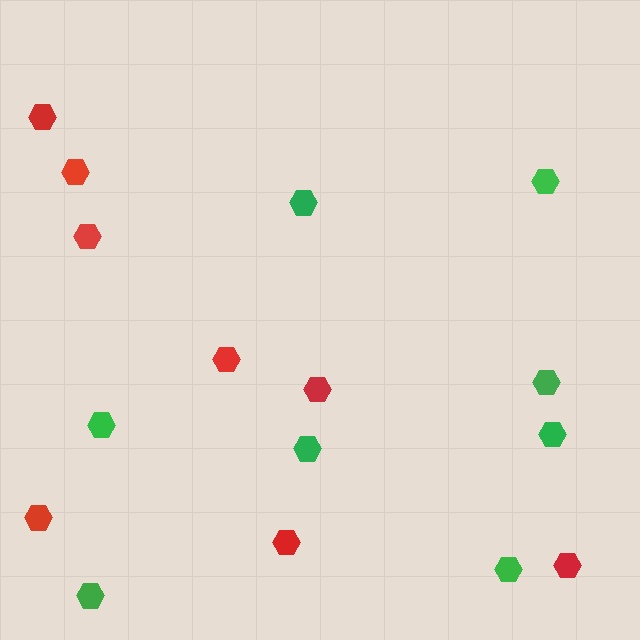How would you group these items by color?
There are 2 groups: one group of red hexagons (8) and one group of green hexagons (8).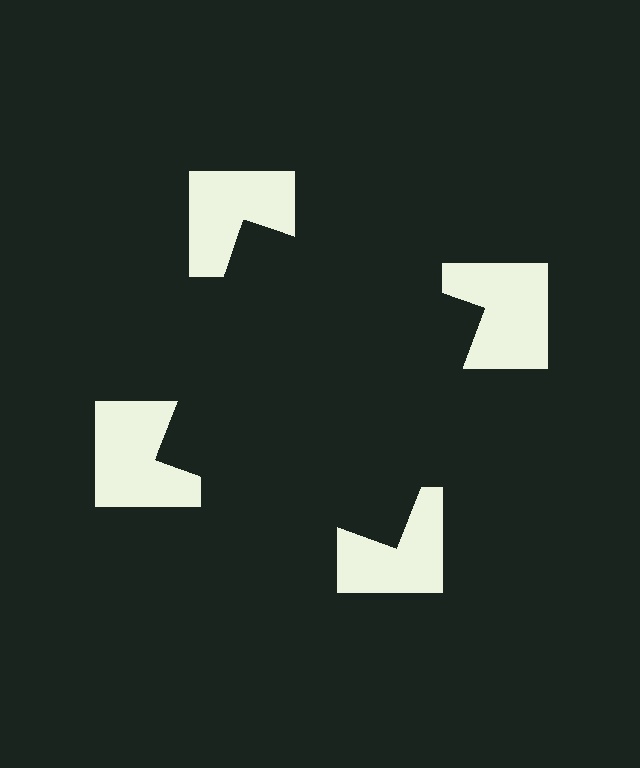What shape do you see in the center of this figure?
An illusory square — its edges are inferred from the aligned wedge cuts in the notched squares, not physically drawn.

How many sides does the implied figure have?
4 sides.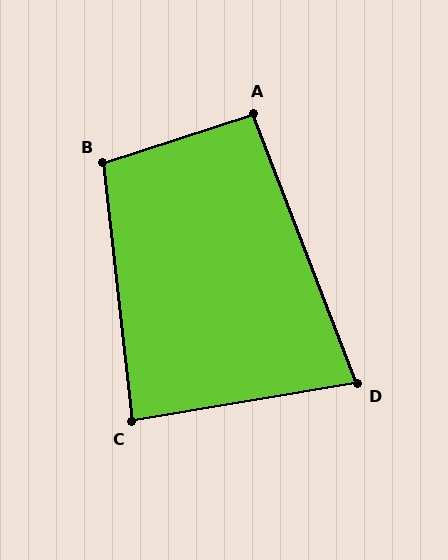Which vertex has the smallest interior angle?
D, at approximately 78 degrees.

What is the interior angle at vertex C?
Approximately 87 degrees (approximately right).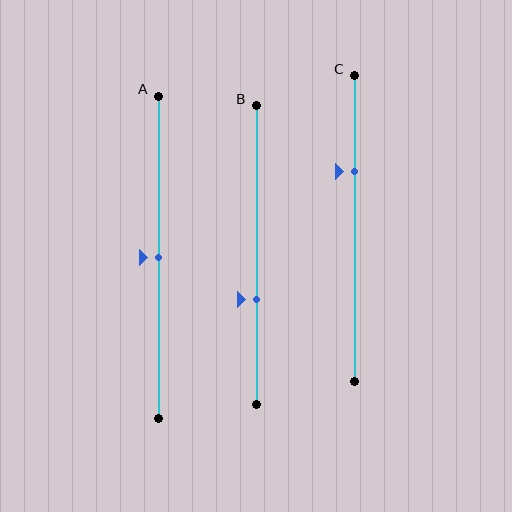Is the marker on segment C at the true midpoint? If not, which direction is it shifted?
No, the marker on segment C is shifted upward by about 19% of the segment length.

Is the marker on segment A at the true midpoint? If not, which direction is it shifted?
Yes, the marker on segment A is at the true midpoint.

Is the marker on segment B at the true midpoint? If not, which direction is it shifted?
No, the marker on segment B is shifted downward by about 15% of the segment length.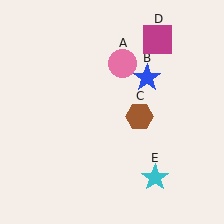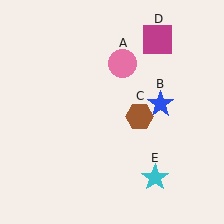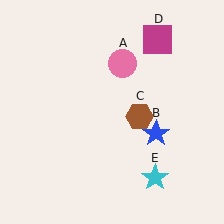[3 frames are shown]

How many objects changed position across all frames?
1 object changed position: blue star (object B).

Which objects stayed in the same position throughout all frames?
Pink circle (object A) and brown hexagon (object C) and magenta square (object D) and cyan star (object E) remained stationary.